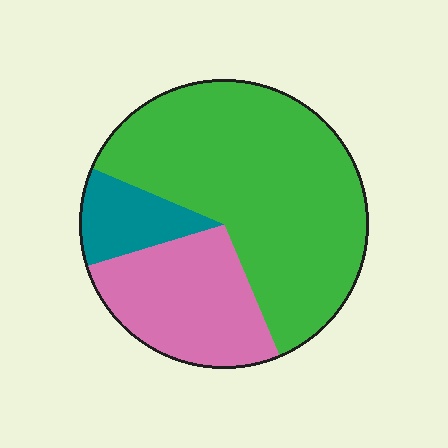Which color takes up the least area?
Teal, at roughly 10%.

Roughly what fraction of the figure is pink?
Pink covers about 25% of the figure.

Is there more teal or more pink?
Pink.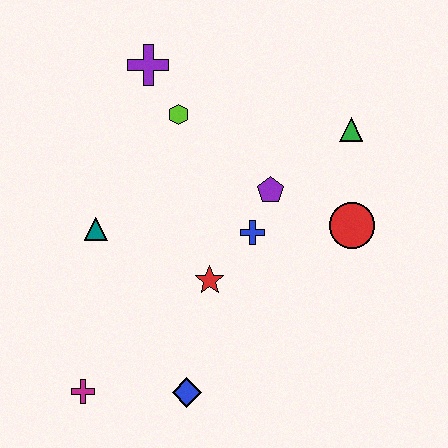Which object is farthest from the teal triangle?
The green triangle is farthest from the teal triangle.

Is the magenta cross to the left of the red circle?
Yes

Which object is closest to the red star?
The blue cross is closest to the red star.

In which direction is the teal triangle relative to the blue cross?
The teal triangle is to the left of the blue cross.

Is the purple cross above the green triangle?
Yes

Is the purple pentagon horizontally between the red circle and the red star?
Yes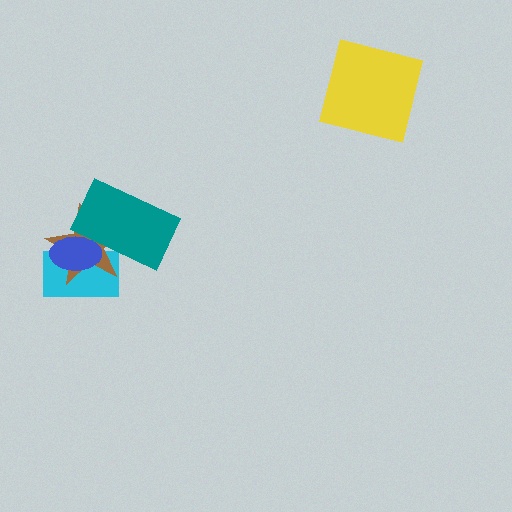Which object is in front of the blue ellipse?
The teal rectangle is in front of the blue ellipse.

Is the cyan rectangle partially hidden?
Yes, it is partially covered by another shape.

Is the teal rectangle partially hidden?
No, no other shape covers it.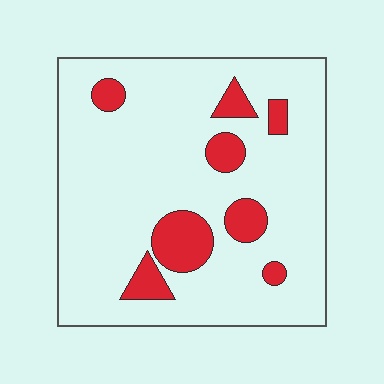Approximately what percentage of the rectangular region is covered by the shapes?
Approximately 15%.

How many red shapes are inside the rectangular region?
8.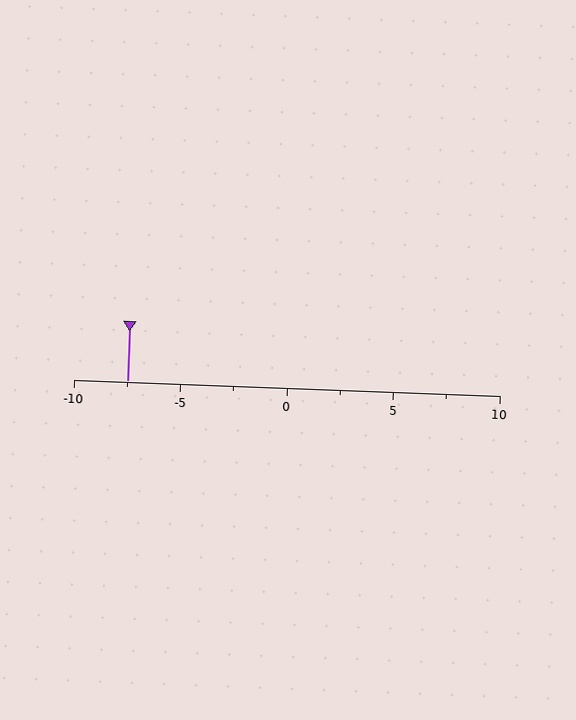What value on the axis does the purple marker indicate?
The marker indicates approximately -7.5.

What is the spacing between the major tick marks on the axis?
The major ticks are spaced 5 apart.